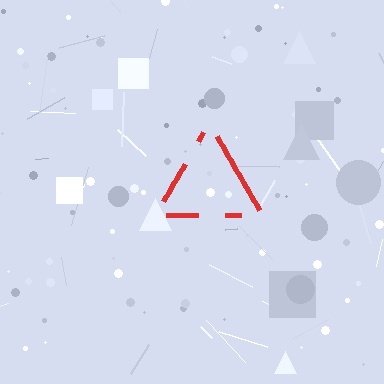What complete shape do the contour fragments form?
The contour fragments form a triangle.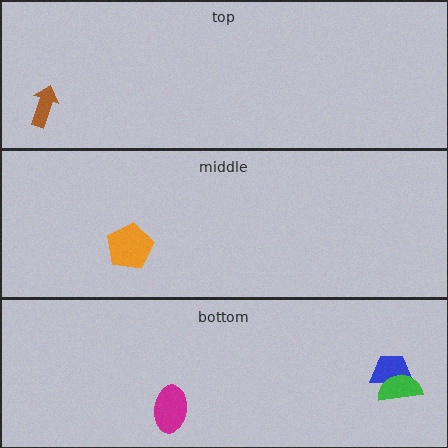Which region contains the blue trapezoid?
The bottom region.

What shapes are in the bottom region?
The blue trapezoid, the green semicircle, the magenta ellipse.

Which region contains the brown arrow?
The top region.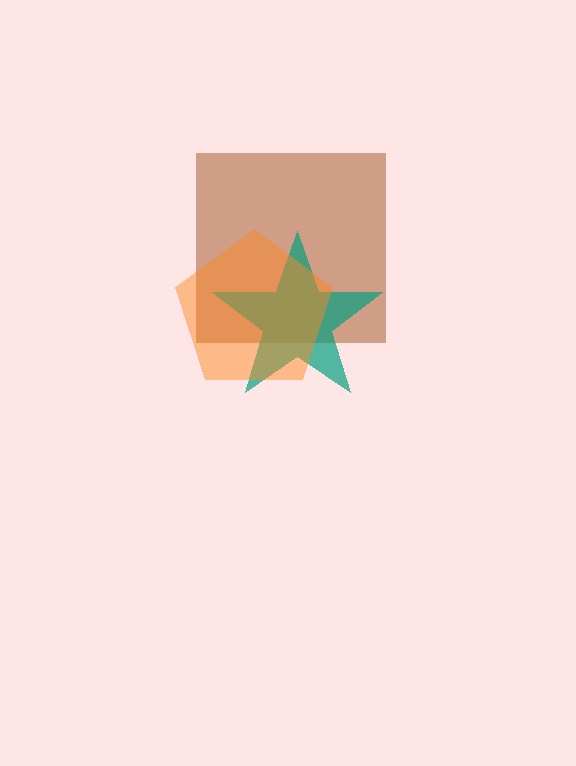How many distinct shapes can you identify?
There are 3 distinct shapes: a brown square, a teal star, an orange pentagon.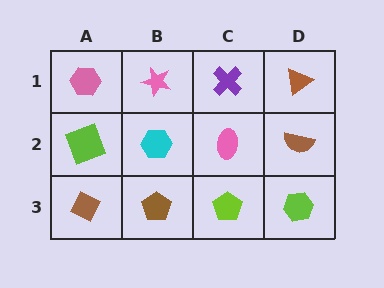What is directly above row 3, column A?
A lime square.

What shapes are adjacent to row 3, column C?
A pink ellipse (row 2, column C), a brown pentagon (row 3, column B), a lime hexagon (row 3, column D).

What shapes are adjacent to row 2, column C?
A purple cross (row 1, column C), a lime pentagon (row 3, column C), a cyan hexagon (row 2, column B), a brown semicircle (row 2, column D).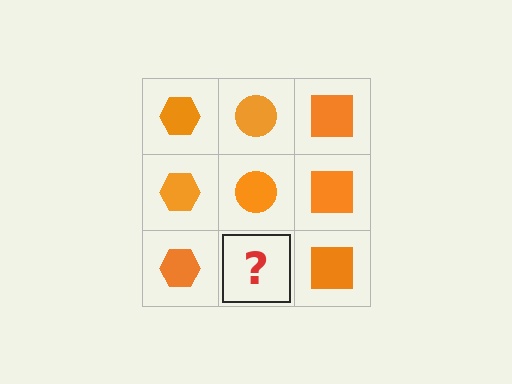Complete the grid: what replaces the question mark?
The question mark should be replaced with an orange circle.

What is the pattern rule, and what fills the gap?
The rule is that each column has a consistent shape. The gap should be filled with an orange circle.